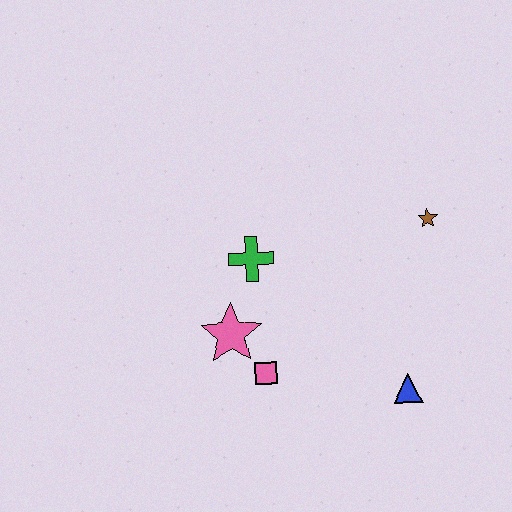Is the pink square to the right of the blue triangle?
No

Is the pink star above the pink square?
Yes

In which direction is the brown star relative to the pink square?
The brown star is to the right of the pink square.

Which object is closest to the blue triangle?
The pink square is closest to the blue triangle.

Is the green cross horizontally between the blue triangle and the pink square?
No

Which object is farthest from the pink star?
The brown star is farthest from the pink star.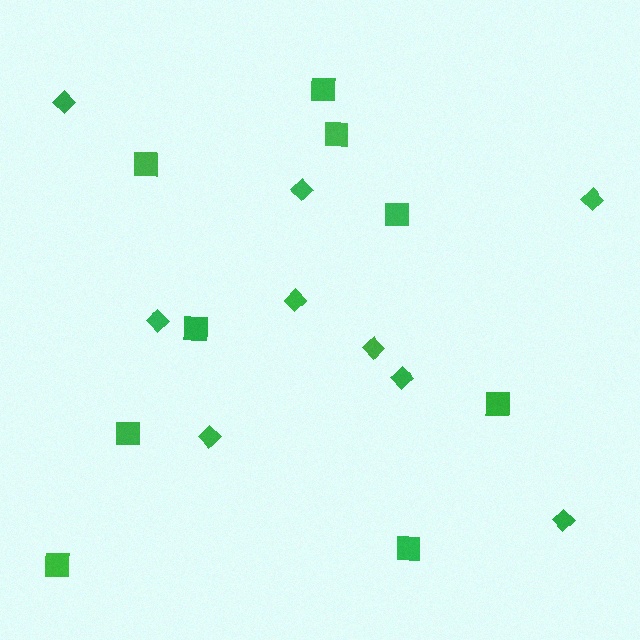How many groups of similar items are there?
There are 2 groups: one group of squares (9) and one group of diamonds (9).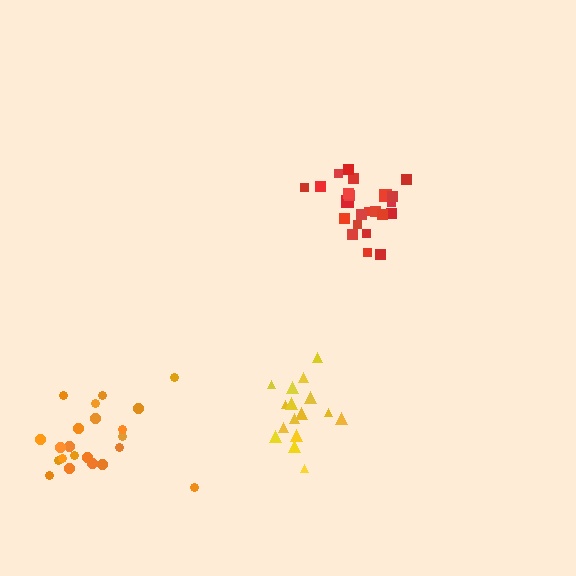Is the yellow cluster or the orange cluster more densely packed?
Orange.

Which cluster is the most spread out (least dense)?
Yellow.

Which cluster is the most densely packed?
Red.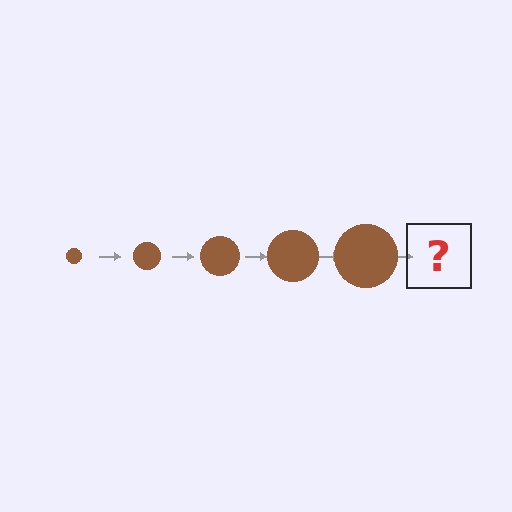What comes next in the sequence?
The next element should be a brown circle, larger than the previous one.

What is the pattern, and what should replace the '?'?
The pattern is that the circle gets progressively larger each step. The '?' should be a brown circle, larger than the previous one.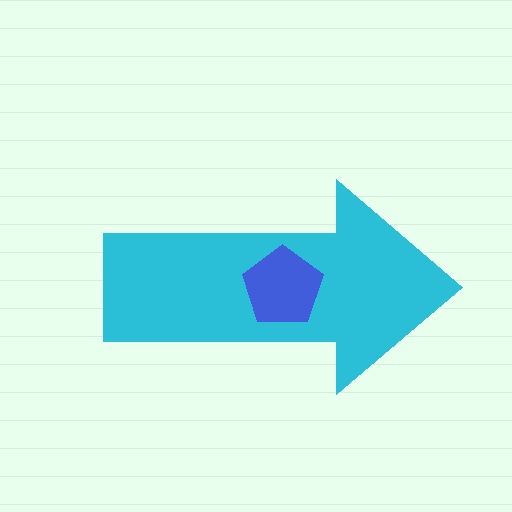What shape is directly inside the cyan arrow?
The blue pentagon.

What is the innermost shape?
The blue pentagon.